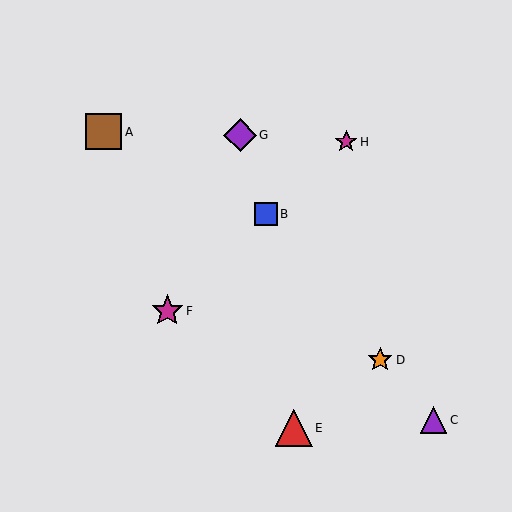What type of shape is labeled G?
Shape G is a purple diamond.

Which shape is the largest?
The red triangle (labeled E) is the largest.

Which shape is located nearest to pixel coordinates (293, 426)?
The red triangle (labeled E) at (294, 428) is nearest to that location.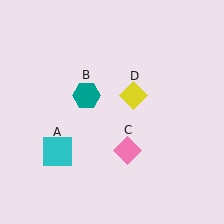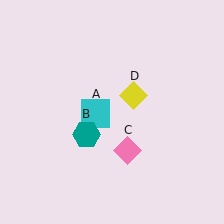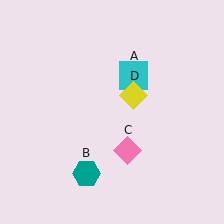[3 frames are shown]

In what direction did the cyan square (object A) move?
The cyan square (object A) moved up and to the right.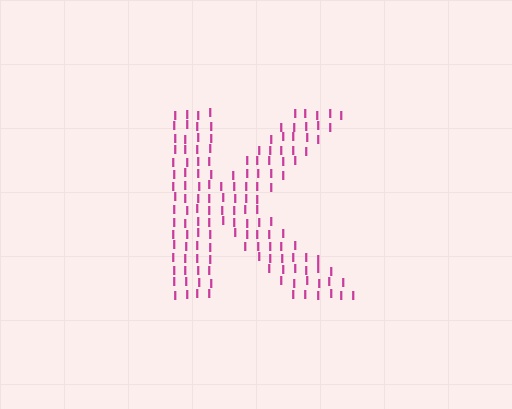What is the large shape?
The large shape is the letter K.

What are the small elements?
The small elements are letter I's.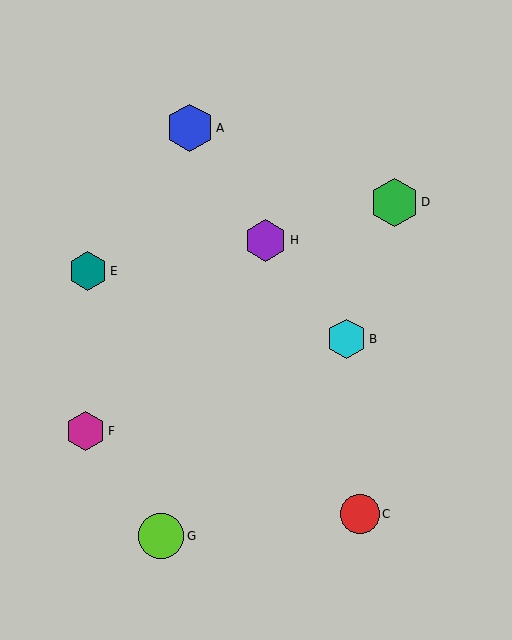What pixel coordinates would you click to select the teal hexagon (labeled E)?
Click at (88, 271) to select the teal hexagon E.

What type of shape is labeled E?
Shape E is a teal hexagon.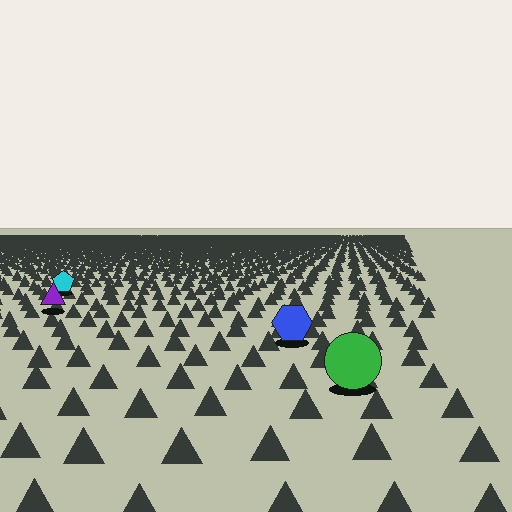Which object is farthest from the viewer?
The cyan pentagon is farthest from the viewer. It appears smaller and the ground texture around it is denser.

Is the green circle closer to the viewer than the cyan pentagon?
Yes. The green circle is closer — you can tell from the texture gradient: the ground texture is coarser near it.